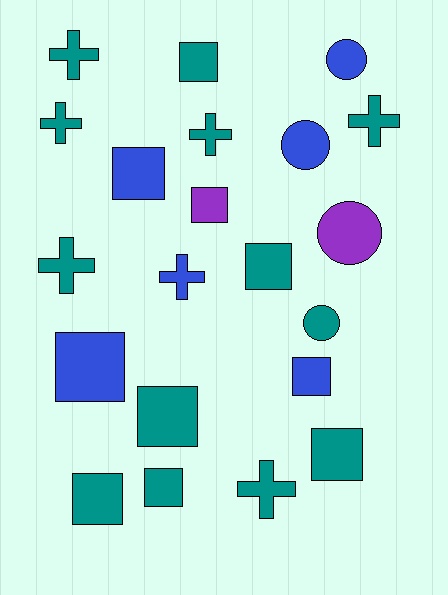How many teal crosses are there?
There are 6 teal crosses.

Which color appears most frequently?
Teal, with 13 objects.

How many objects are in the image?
There are 21 objects.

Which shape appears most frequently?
Square, with 10 objects.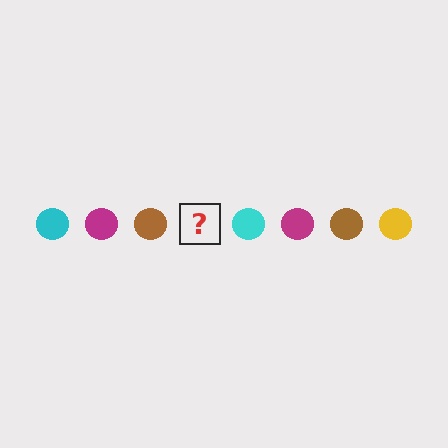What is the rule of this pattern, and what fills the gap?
The rule is that the pattern cycles through cyan, magenta, brown, yellow circles. The gap should be filled with a yellow circle.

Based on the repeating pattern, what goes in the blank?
The blank should be a yellow circle.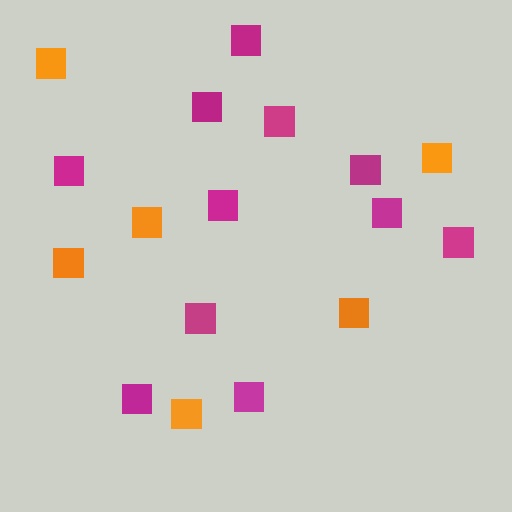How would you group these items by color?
There are 2 groups: one group of orange squares (6) and one group of magenta squares (11).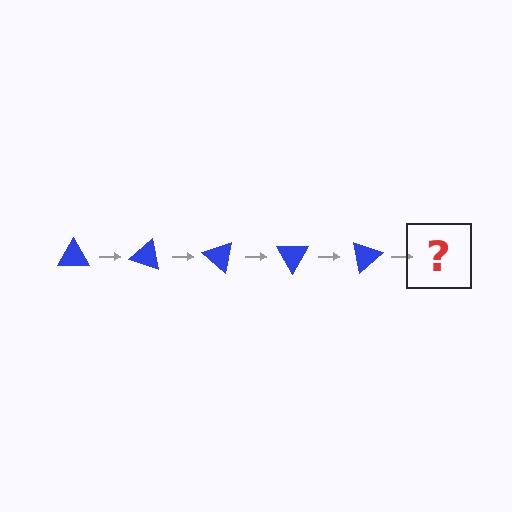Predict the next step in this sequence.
The next step is a blue triangle rotated 100 degrees.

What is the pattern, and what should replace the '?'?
The pattern is that the triangle rotates 20 degrees each step. The '?' should be a blue triangle rotated 100 degrees.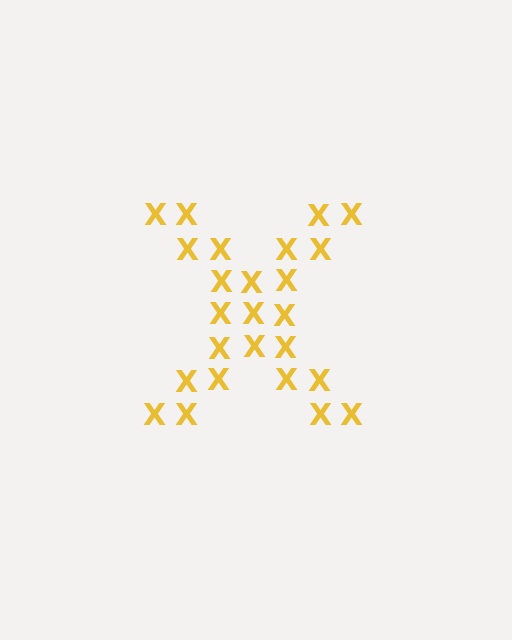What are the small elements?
The small elements are letter X's.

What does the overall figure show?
The overall figure shows the letter X.